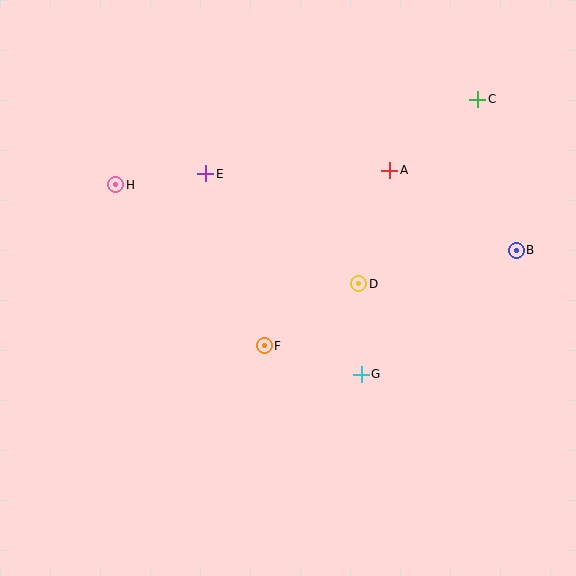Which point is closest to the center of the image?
Point F at (264, 346) is closest to the center.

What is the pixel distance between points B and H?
The distance between B and H is 406 pixels.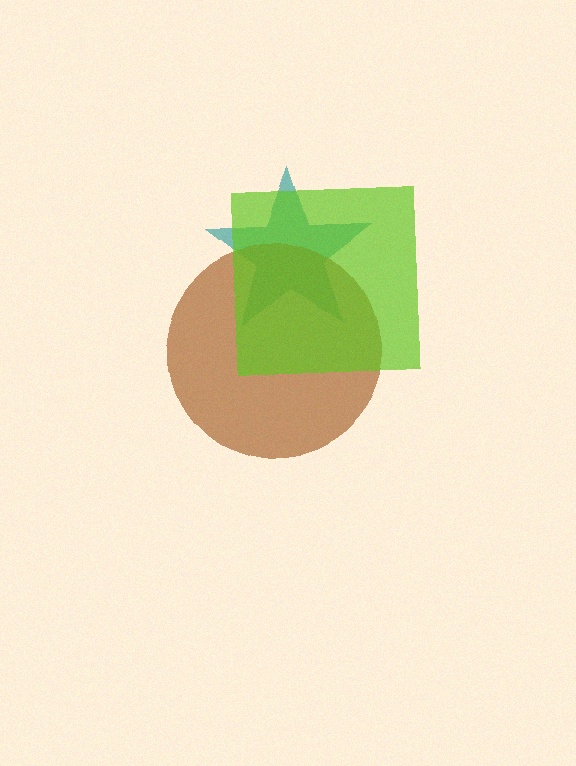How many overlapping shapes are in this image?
There are 3 overlapping shapes in the image.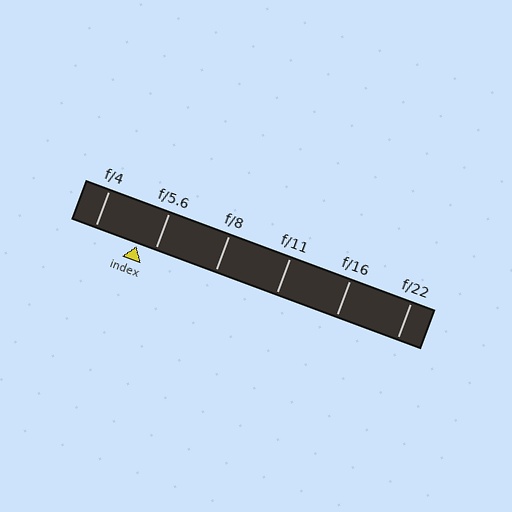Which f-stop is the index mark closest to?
The index mark is closest to f/5.6.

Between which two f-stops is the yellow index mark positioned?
The index mark is between f/4 and f/5.6.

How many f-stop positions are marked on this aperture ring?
There are 6 f-stop positions marked.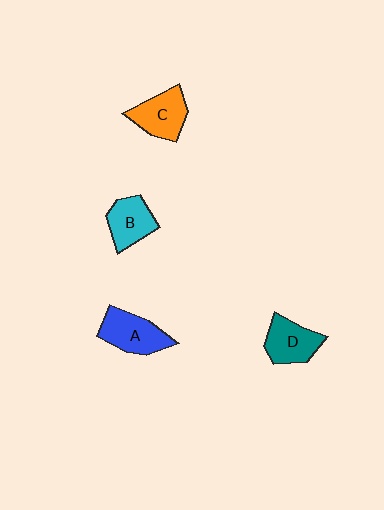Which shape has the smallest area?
Shape B (cyan).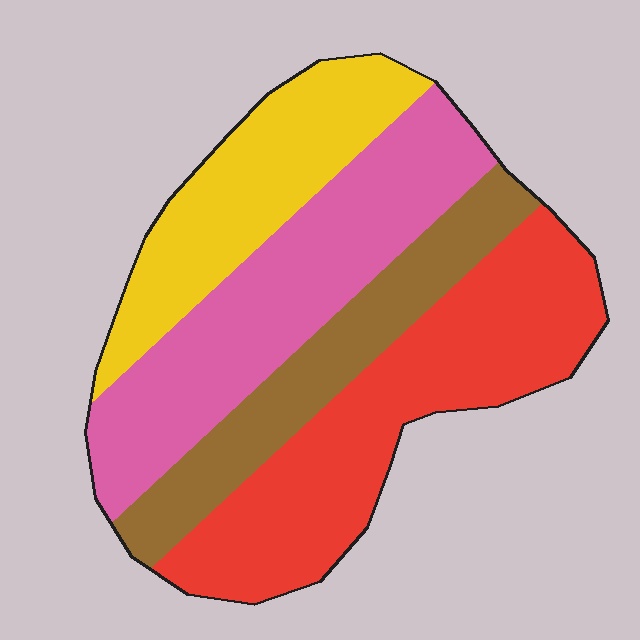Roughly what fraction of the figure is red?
Red covers around 30% of the figure.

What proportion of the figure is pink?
Pink covers about 30% of the figure.